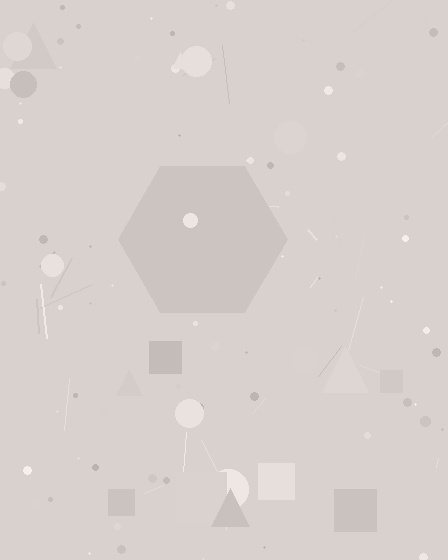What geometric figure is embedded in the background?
A hexagon is embedded in the background.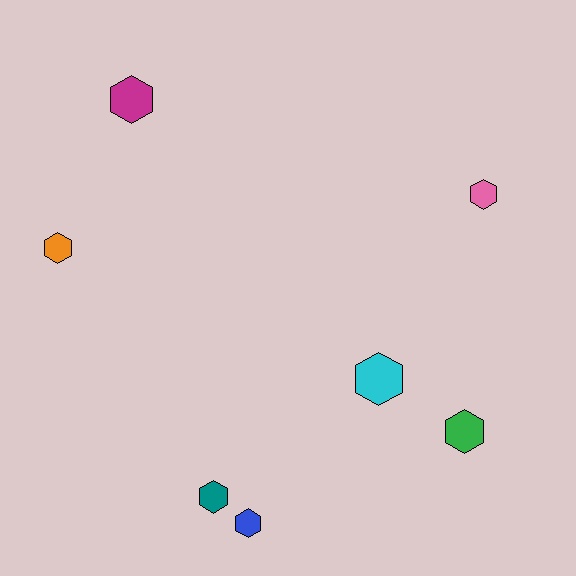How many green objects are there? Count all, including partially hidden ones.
There is 1 green object.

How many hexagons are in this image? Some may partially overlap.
There are 7 hexagons.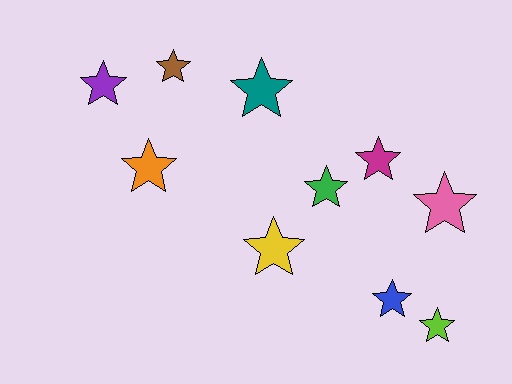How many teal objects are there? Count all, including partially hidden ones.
There is 1 teal object.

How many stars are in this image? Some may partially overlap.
There are 10 stars.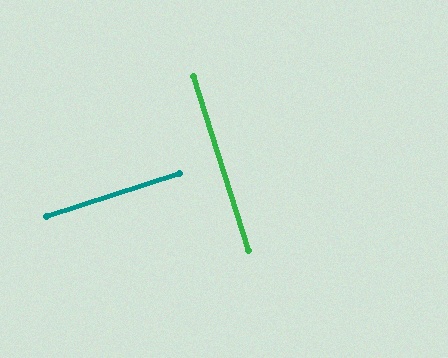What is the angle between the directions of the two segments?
Approximately 89 degrees.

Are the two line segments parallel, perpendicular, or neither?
Perpendicular — they meet at approximately 89°.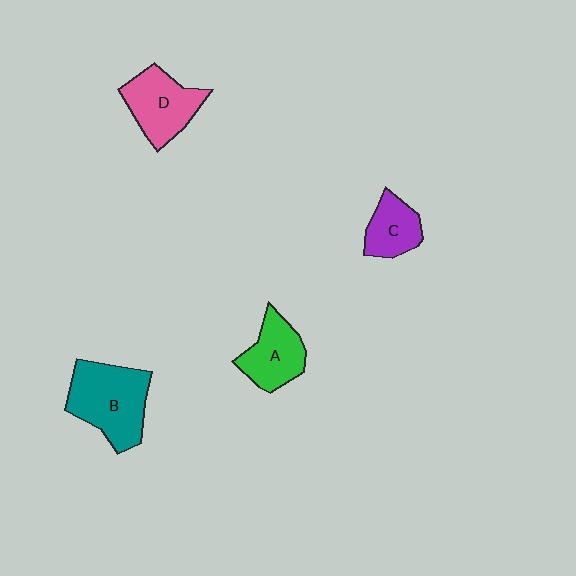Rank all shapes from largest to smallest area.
From largest to smallest: B (teal), D (pink), A (green), C (purple).